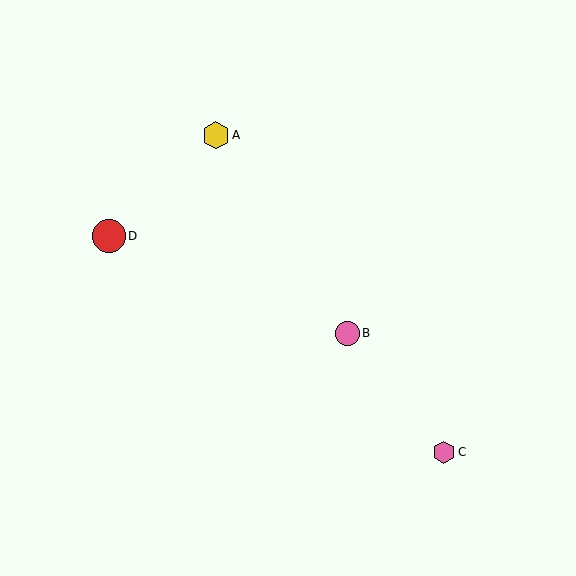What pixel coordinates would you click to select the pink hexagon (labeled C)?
Click at (444, 452) to select the pink hexagon C.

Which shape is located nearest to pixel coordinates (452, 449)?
The pink hexagon (labeled C) at (444, 452) is nearest to that location.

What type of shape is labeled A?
Shape A is a yellow hexagon.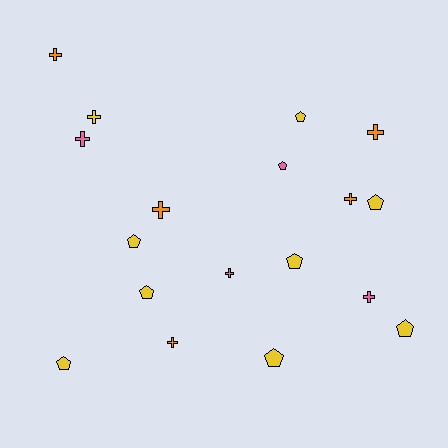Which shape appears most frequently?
Cross, with 9 objects.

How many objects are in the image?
There are 18 objects.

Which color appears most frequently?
Yellow, with 9 objects.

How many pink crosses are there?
There are 3 pink crosses.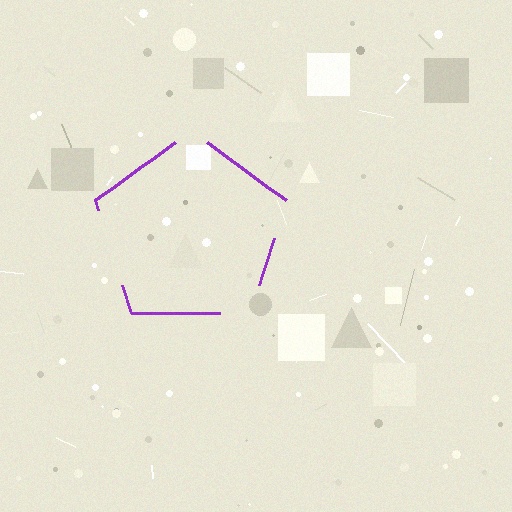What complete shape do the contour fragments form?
The contour fragments form a pentagon.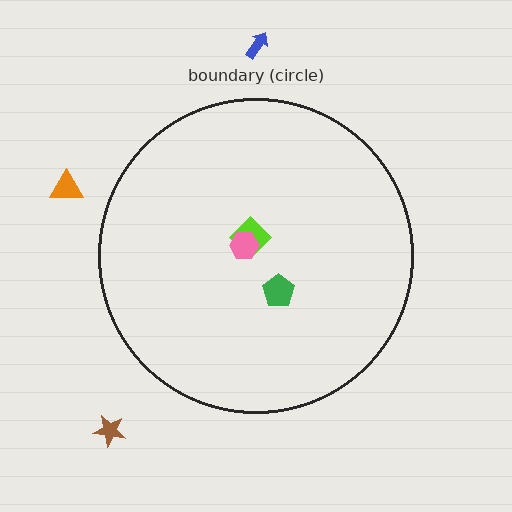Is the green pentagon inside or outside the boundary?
Inside.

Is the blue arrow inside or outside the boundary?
Outside.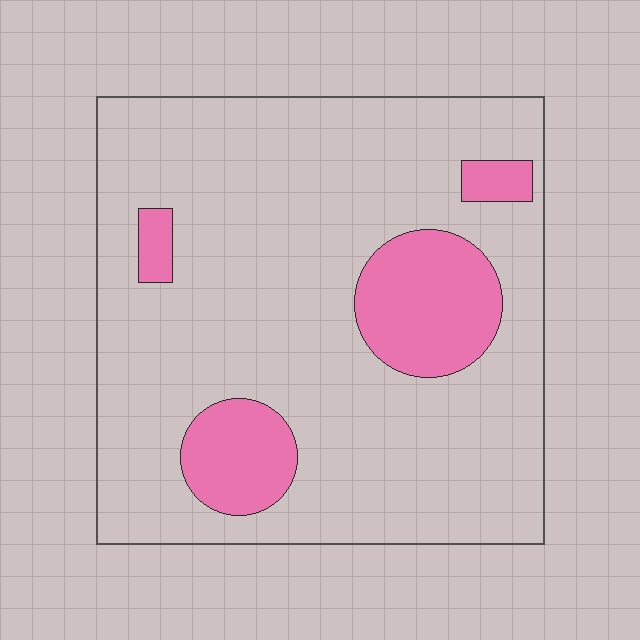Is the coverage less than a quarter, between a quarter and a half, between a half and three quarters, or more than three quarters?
Less than a quarter.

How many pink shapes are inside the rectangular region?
4.